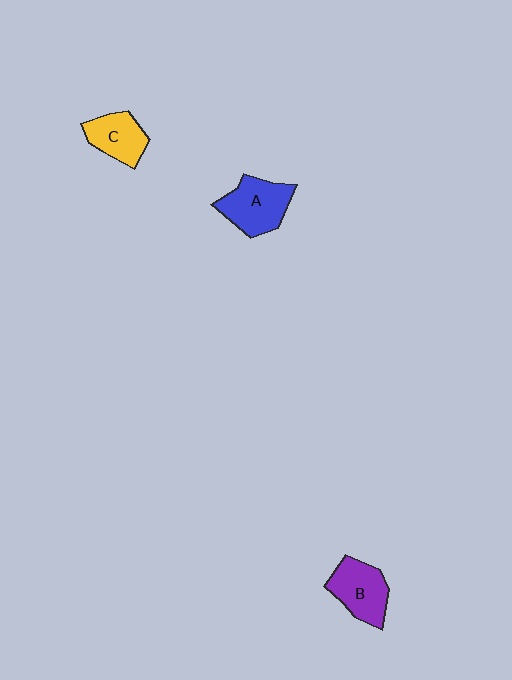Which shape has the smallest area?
Shape C (yellow).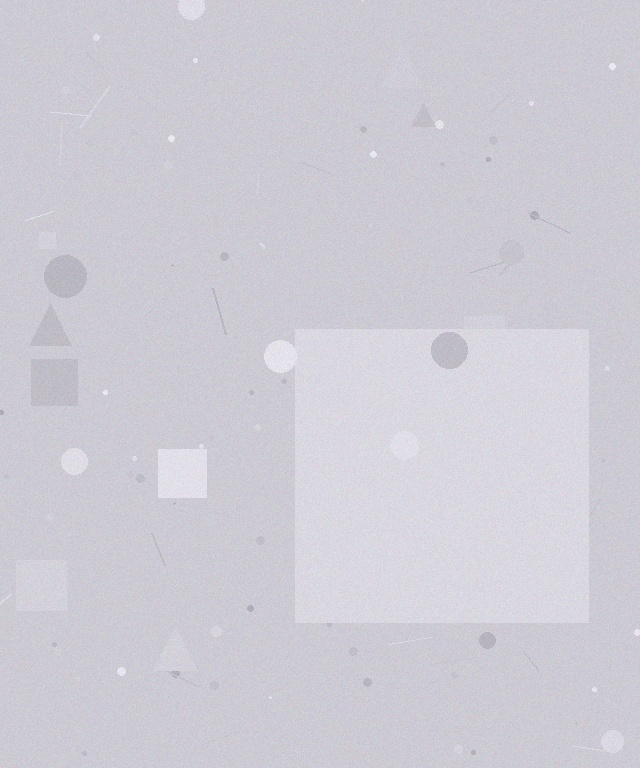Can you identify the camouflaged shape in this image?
The camouflaged shape is a square.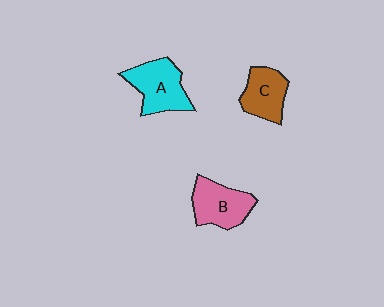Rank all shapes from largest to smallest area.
From largest to smallest: A (cyan), B (pink), C (brown).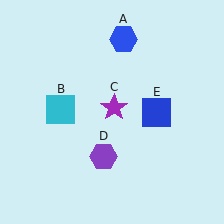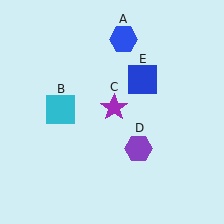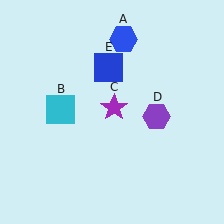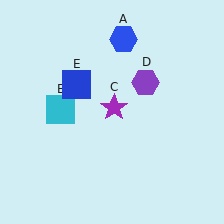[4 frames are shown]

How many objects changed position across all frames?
2 objects changed position: purple hexagon (object D), blue square (object E).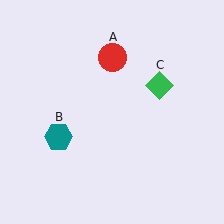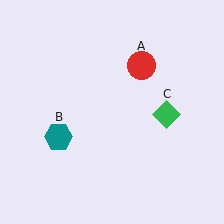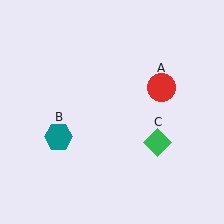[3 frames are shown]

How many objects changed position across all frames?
2 objects changed position: red circle (object A), green diamond (object C).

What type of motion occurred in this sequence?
The red circle (object A), green diamond (object C) rotated clockwise around the center of the scene.